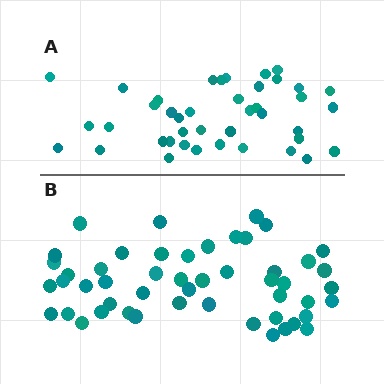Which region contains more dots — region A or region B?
Region B (the bottom region) has more dots.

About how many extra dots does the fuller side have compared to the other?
Region B has roughly 8 or so more dots than region A.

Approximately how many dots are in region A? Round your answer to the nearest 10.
About 40 dots. (The exact count is 41, which rounds to 40.)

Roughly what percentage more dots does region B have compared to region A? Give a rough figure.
About 20% more.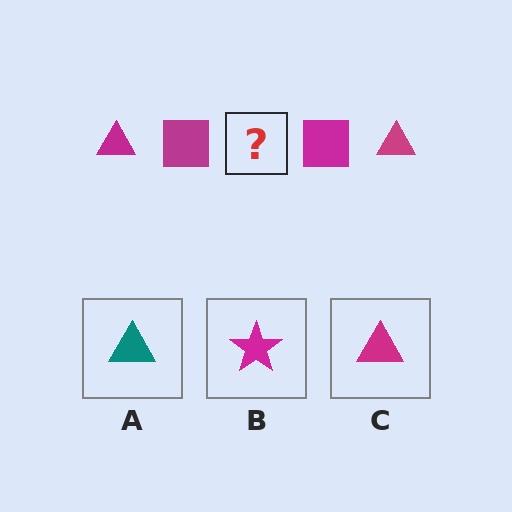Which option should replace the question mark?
Option C.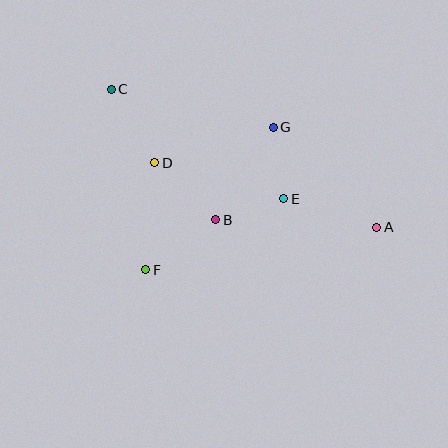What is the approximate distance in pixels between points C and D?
The distance between C and D is approximately 86 pixels.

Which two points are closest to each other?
Points B and E are closest to each other.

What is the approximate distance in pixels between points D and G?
The distance between D and G is approximately 124 pixels.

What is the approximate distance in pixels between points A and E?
The distance between A and E is approximately 97 pixels.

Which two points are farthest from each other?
Points A and C are farthest from each other.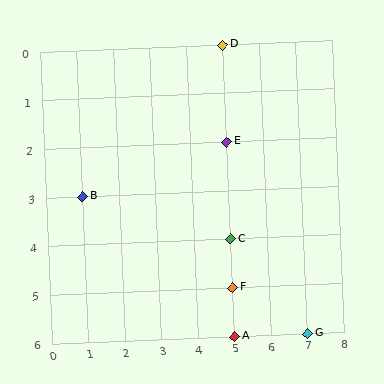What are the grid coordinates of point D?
Point D is at grid coordinates (5, 0).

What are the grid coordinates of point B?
Point B is at grid coordinates (1, 3).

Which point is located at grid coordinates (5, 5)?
Point F is at (5, 5).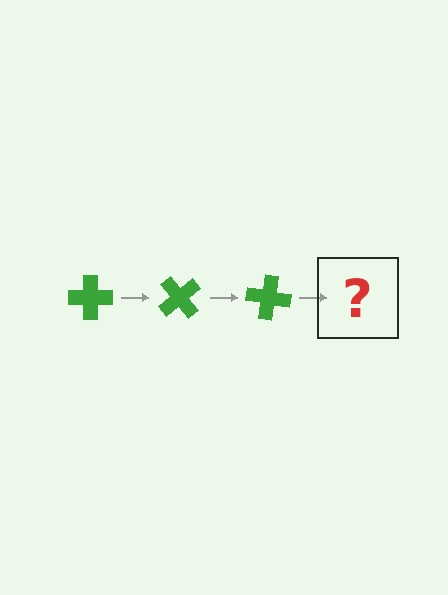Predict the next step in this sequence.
The next step is a green cross rotated 150 degrees.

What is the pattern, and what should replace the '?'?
The pattern is that the cross rotates 50 degrees each step. The '?' should be a green cross rotated 150 degrees.